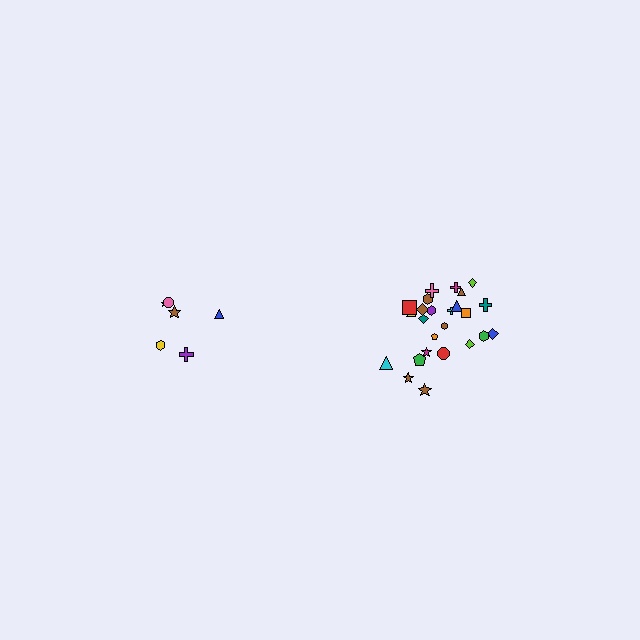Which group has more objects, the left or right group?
The right group.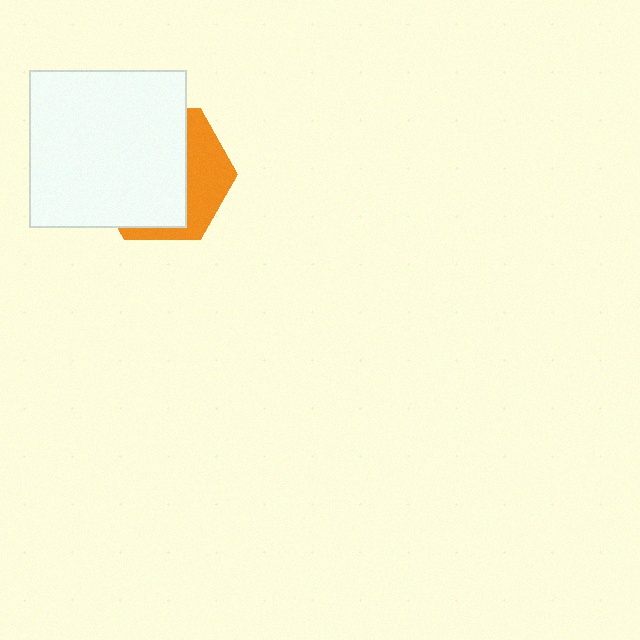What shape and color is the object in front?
The object in front is a white square.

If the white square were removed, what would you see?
You would see the complete orange hexagon.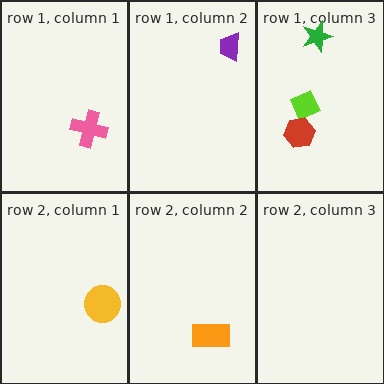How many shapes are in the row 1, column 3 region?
3.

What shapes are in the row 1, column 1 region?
The pink cross.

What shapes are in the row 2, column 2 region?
The orange rectangle.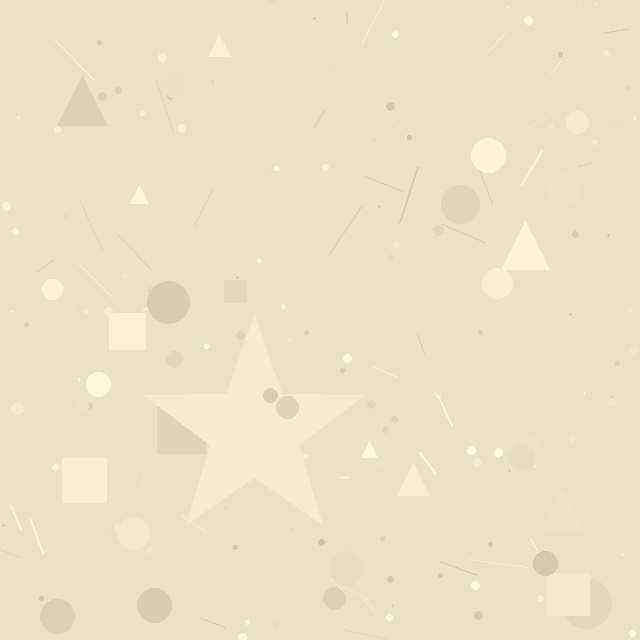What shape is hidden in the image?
A star is hidden in the image.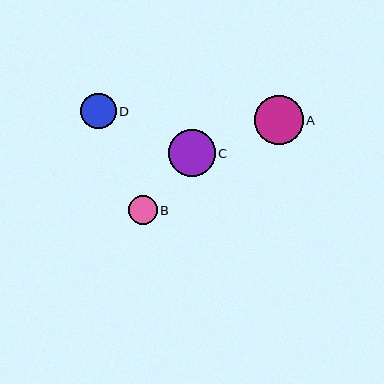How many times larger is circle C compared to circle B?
Circle C is approximately 1.6 times the size of circle B.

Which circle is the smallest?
Circle B is the smallest with a size of approximately 29 pixels.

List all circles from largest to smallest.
From largest to smallest: A, C, D, B.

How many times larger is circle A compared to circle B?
Circle A is approximately 1.7 times the size of circle B.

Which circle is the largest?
Circle A is the largest with a size of approximately 49 pixels.